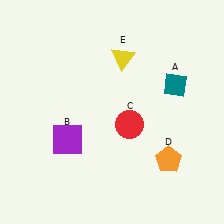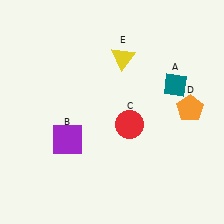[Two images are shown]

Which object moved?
The orange pentagon (D) moved up.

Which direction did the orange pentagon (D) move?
The orange pentagon (D) moved up.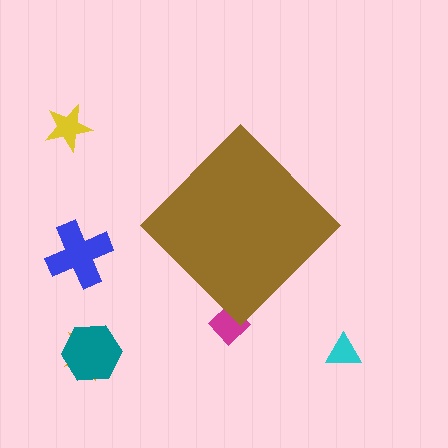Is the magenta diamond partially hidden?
Yes, the magenta diamond is partially hidden behind the brown diamond.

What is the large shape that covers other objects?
A brown diamond.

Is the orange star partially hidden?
No, the orange star is fully visible.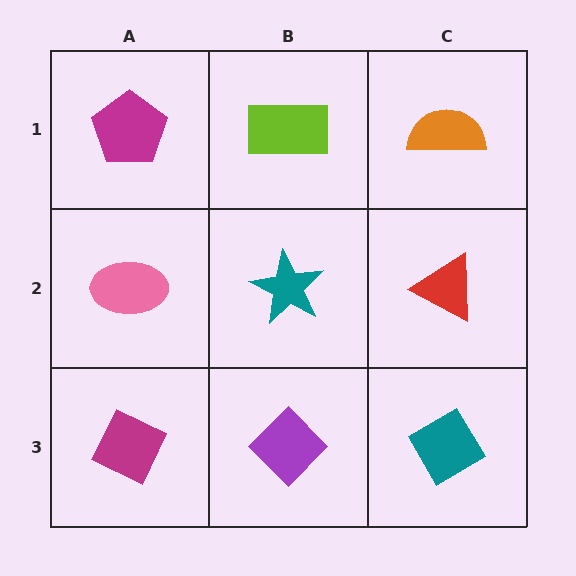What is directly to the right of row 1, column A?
A lime rectangle.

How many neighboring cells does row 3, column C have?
2.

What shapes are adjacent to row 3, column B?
A teal star (row 2, column B), a magenta diamond (row 3, column A), a teal diamond (row 3, column C).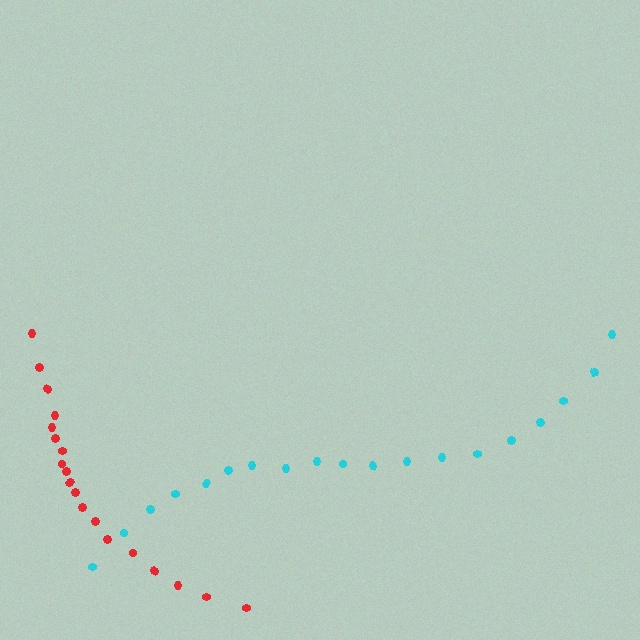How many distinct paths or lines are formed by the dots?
There are 2 distinct paths.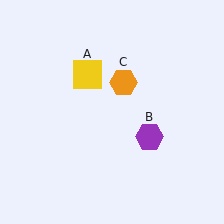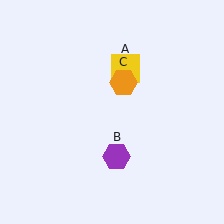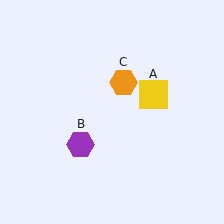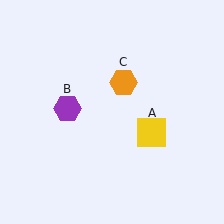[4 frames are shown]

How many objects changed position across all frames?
2 objects changed position: yellow square (object A), purple hexagon (object B).